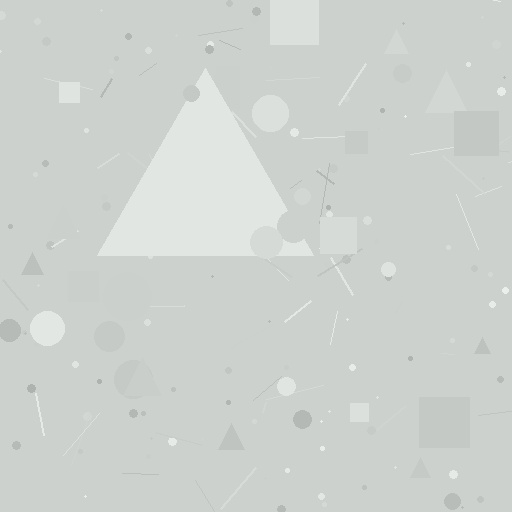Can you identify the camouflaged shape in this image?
The camouflaged shape is a triangle.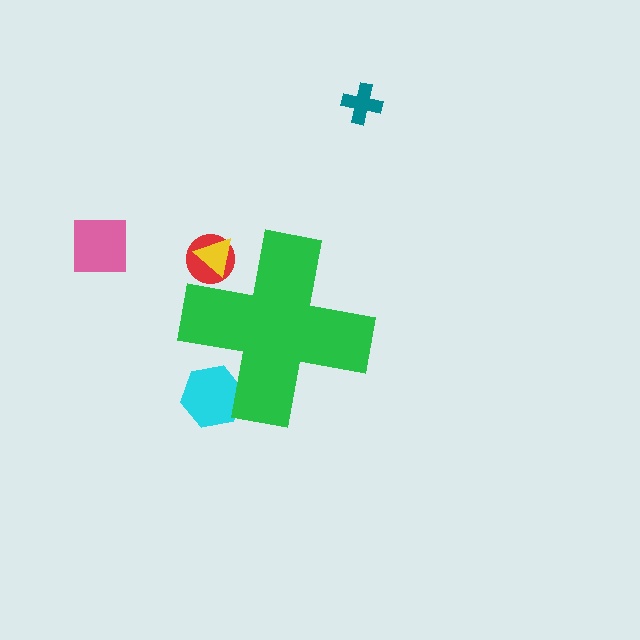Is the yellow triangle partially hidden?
Yes, the yellow triangle is partially hidden behind the green cross.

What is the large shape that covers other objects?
A green cross.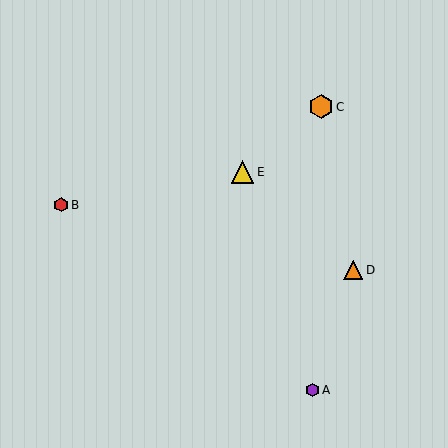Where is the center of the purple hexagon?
The center of the purple hexagon is at (313, 390).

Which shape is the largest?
The orange hexagon (labeled C) is the largest.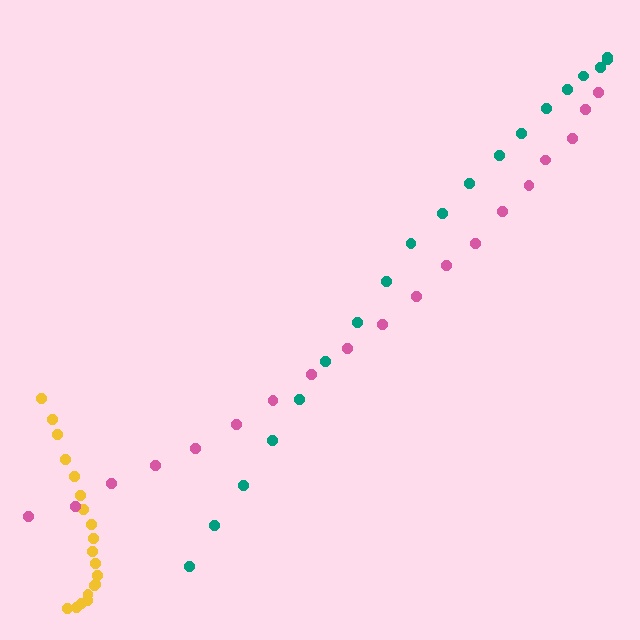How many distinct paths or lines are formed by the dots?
There are 3 distinct paths.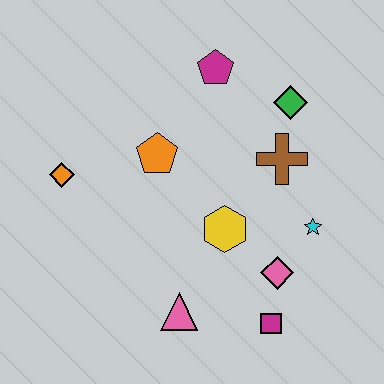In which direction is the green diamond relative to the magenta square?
The green diamond is above the magenta square.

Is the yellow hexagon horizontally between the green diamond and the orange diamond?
Yes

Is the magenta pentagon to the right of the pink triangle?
Yes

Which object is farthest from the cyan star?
The orange diamond is farthest from the cyan star.